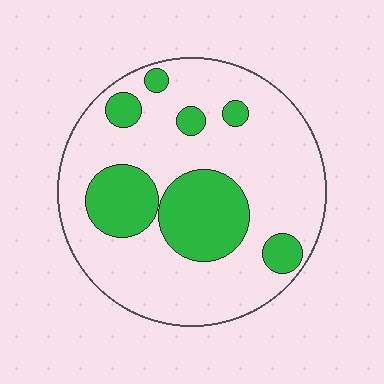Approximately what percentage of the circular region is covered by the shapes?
Approximately 25%.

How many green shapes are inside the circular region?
7.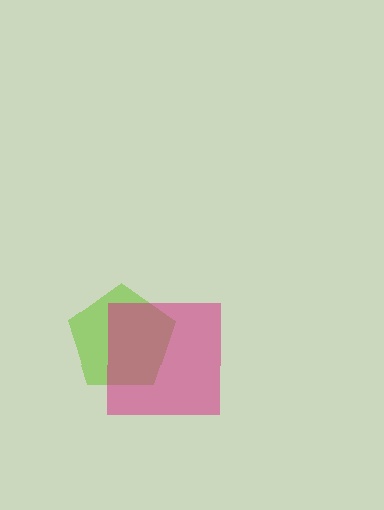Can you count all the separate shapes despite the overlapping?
Yes, there are 2 separate shapes.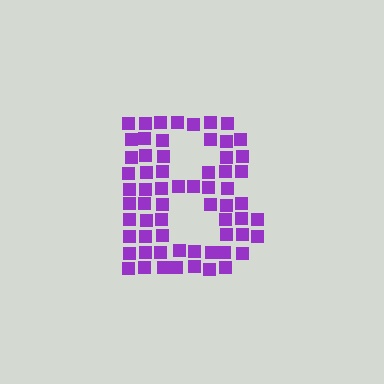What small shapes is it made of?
It is made of small squares.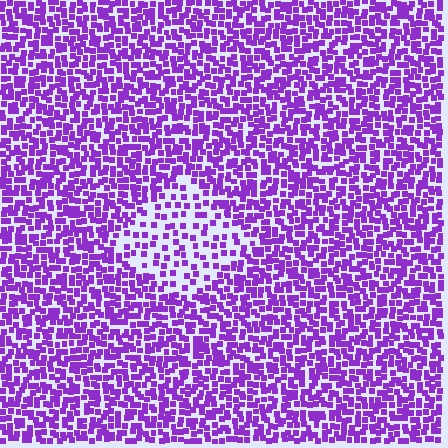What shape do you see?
I see a diamond.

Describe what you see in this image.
The image contains small purple elements arranged at two different densities. A diamond-shaped region is visible where the elements are less densely packed than the surrounding area.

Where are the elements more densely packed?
The elements are more densely packed outside the diamond boundary.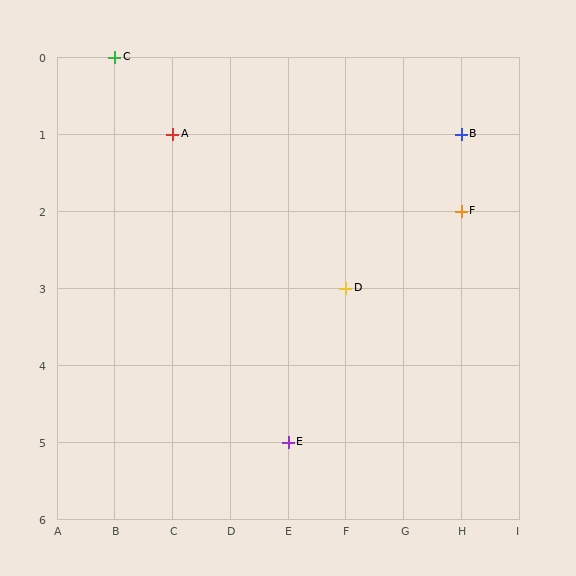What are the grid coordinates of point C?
Point C is at grid coordinates (B, 0).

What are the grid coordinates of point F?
Point F is at grid coordinates (H, 2).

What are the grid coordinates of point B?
Point B is at grid coordinates (H, 1).